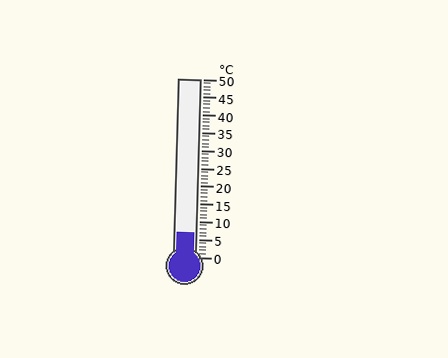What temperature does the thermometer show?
The thermometer shows approximately 7°C.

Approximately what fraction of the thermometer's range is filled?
The thermometer is filled to approximately 15% of its range.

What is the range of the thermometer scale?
The thermometer scale ranges from 0°C to 50°C.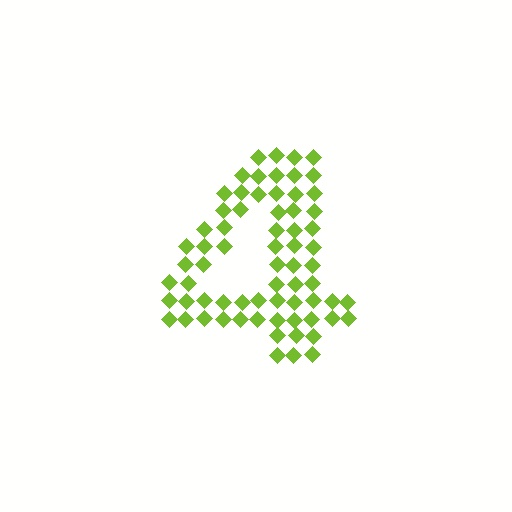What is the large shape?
The large shape is the digit 4.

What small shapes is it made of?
It is made of small diamonds.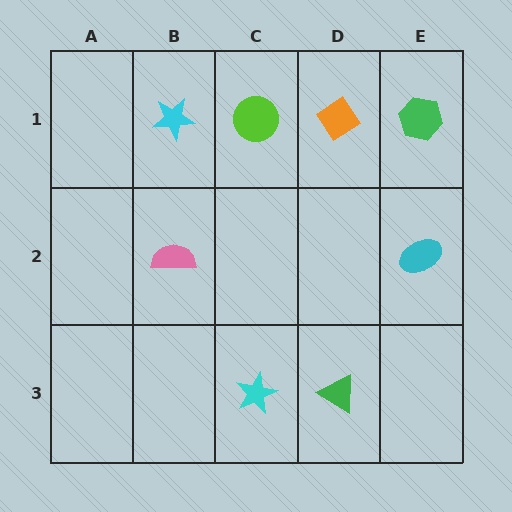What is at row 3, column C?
A cyan star.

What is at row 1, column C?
A lime circle.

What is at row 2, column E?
A cyan ellipse.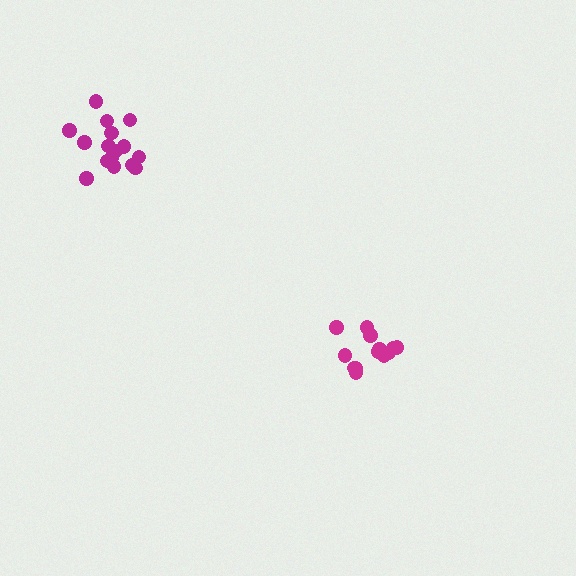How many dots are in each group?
Group 1: 13 dots, Group 2: 16 dots (29 total).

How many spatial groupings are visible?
There are 2 spatial groupings.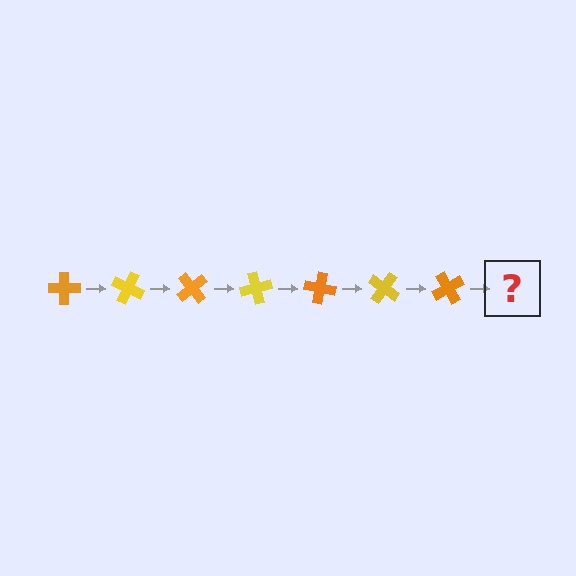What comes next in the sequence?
The next element should be a yellow cross, rotated 175 degrees from the start.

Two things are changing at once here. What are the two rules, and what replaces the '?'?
The two rules are that it rotates 25 degrees each step and the color cycles through orange and yellow. The '?' should be a yellow cross, rotated 175 degrees from the start.